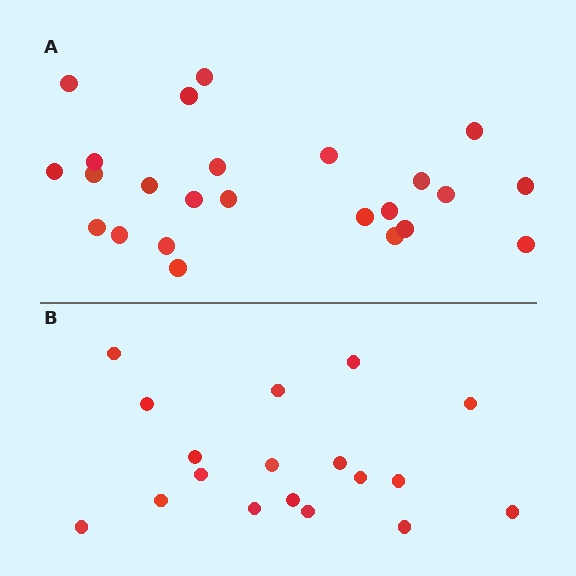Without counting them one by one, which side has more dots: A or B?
Region A (the top region) has more dots.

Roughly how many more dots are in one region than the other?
Region A has about 6 more dots than region B.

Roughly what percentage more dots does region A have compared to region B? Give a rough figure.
About 35% more.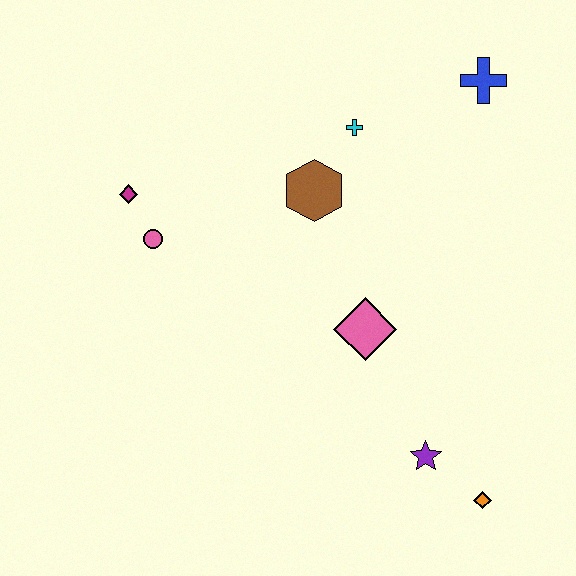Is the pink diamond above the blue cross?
No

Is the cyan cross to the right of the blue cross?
No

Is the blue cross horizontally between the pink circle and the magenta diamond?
No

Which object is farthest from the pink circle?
The orange diamond is farthest from the pink circle.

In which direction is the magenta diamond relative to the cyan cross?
The magenta diamond is to the left of the cyan cross.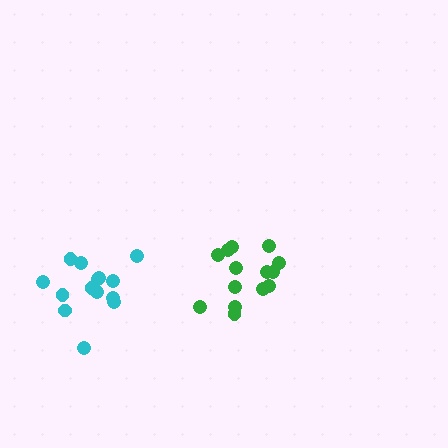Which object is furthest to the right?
The green cluster is rightmost.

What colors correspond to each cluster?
The clusters are colored: green, cyan.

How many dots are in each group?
Group 1: 14 dots, Group 2: 14 dots (28 total).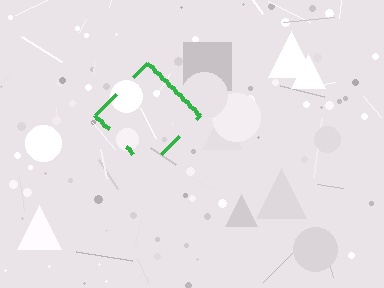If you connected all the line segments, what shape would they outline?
They would outline a diamond.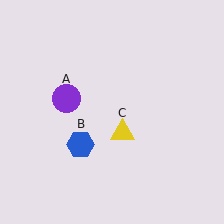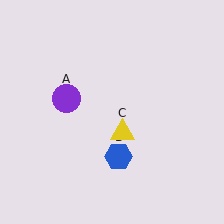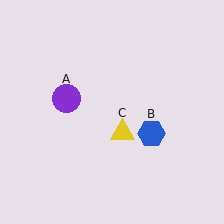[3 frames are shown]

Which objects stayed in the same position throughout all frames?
Purple circle (object A) and yellow triangle (object C) remained stationary.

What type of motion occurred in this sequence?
The blue hexagon (object B) rotated counterclockwise around the center of the scene.